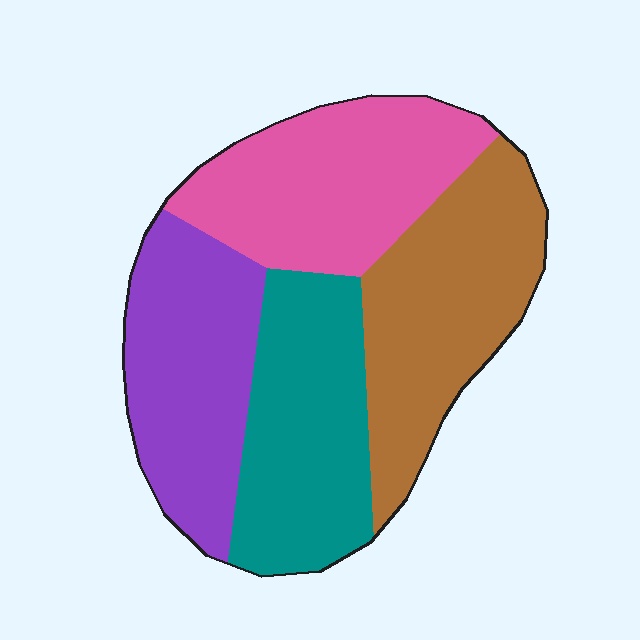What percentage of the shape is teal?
Teal takes up about one quarter (1/4) of the shape.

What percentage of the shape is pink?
Pink covers around 25% of the shape.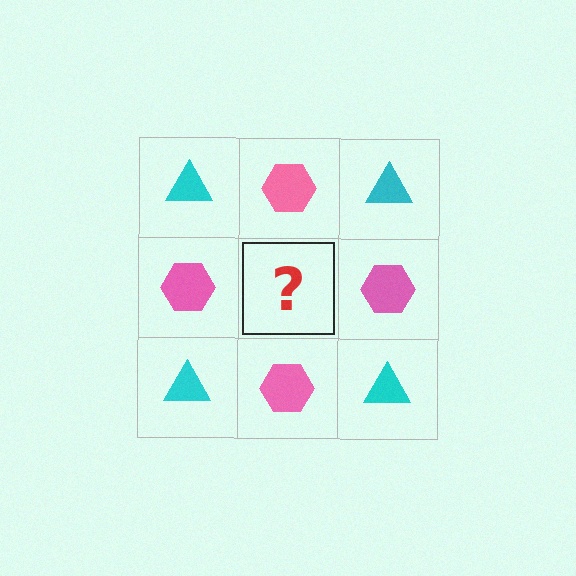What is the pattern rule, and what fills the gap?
The rule is that it alternates cyan triangle and pink hexagon in a checkerboard pattern. The gap should be filled with a cyan triangle.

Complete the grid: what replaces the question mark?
The question mark should be replaced with a cyan triangle.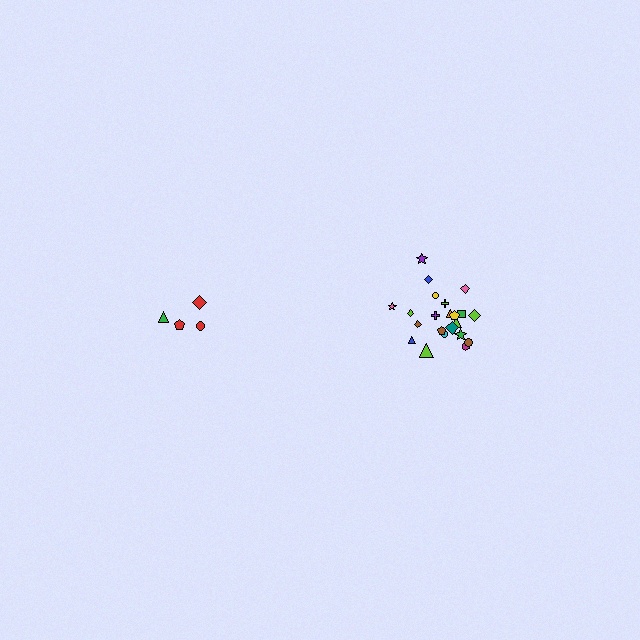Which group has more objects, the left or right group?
The right group.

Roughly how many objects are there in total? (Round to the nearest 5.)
Roughly 25 objects in total.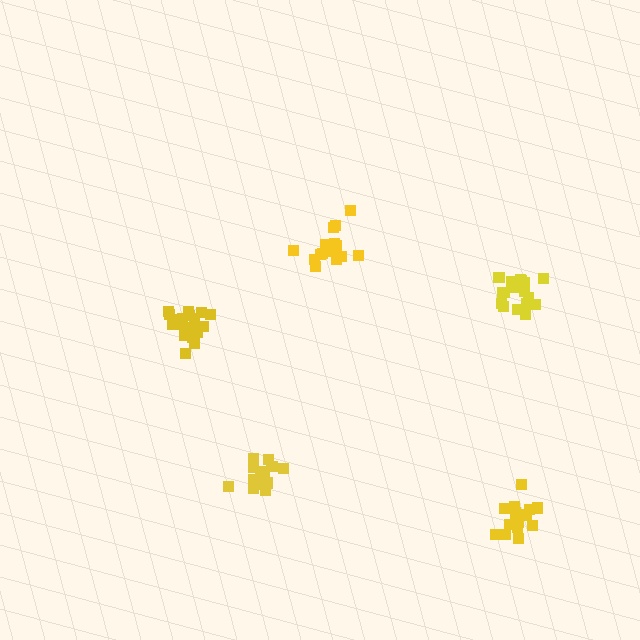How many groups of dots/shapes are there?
There are 5 groups.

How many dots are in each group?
Group 1: 17 dots, Group 2: 15 dots, Group 3: 19 dots, Group 4: 19 dots, Group 5: 17 dots (87 total).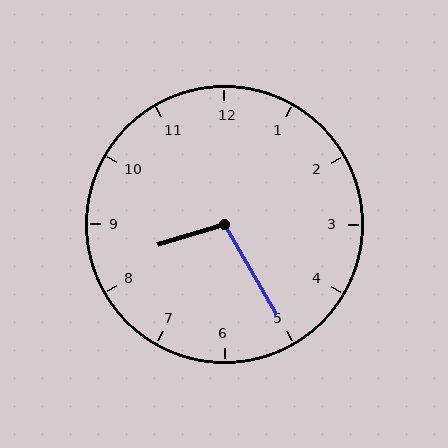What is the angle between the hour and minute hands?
Approximately 102 degrees.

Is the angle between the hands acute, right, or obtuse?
It is obtuse.